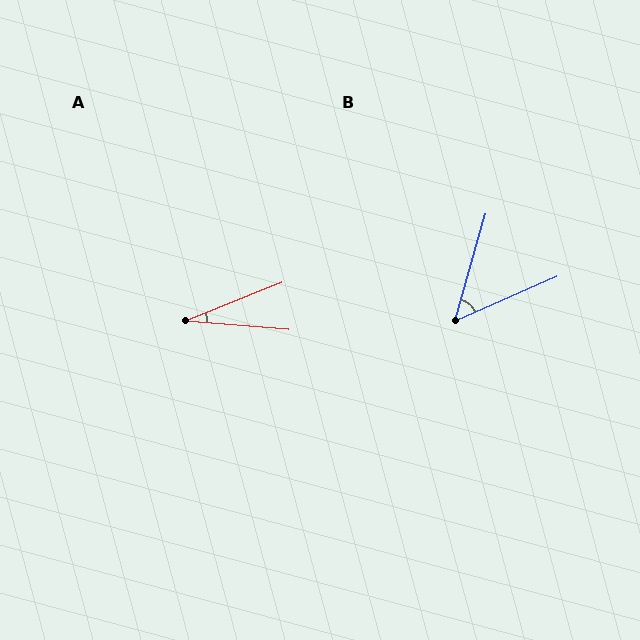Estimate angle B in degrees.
Approximately 50 degrees.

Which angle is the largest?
B, at approximately 50 degrees.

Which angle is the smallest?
A, at approximately 26 degrees.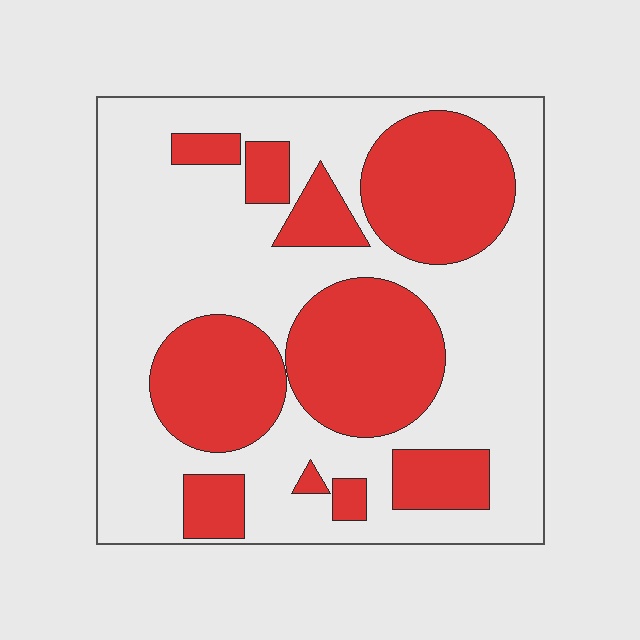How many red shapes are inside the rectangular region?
10.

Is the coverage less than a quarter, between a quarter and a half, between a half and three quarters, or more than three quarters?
Between a quarter and a half.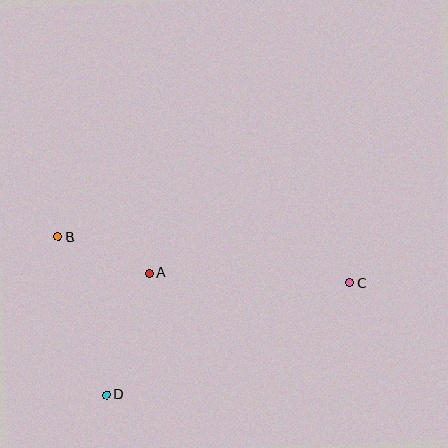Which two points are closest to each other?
Points A and B are closest to each other.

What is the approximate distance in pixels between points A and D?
The distance between A and D is approximately 129 pixels.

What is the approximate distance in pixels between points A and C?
The distance between A and C is approximately 201 pixels.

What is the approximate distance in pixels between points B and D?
The distance between B and D is approximately 165 pixels.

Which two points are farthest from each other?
Points B and C are farthest from each other.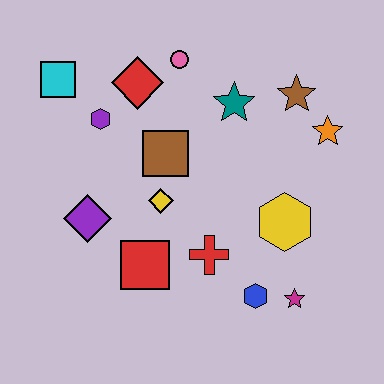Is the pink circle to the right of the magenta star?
No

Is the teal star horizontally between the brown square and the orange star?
Yes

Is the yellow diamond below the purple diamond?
No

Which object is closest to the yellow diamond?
The brown square is closest to the yellow diamond.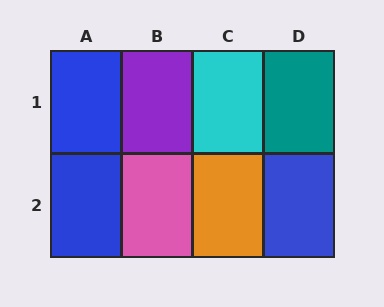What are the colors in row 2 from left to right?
Blue, pink, orange, blue.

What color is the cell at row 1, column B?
Purple.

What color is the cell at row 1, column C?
Cyan.